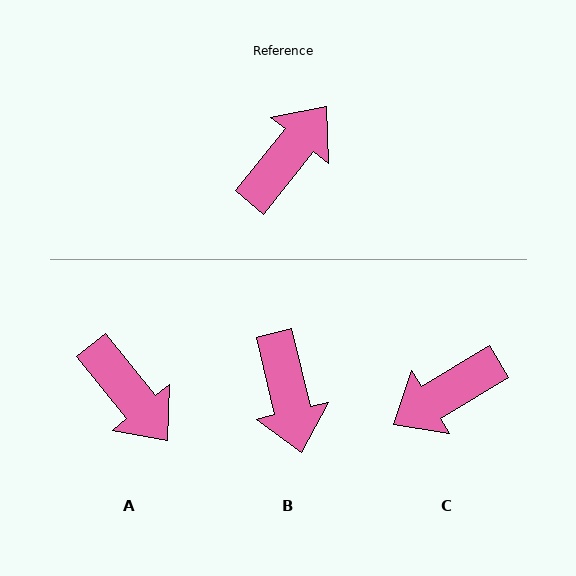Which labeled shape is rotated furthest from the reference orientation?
C, about 160 degrees away.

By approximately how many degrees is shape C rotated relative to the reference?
Approximately 160 degrees counter-clockwise.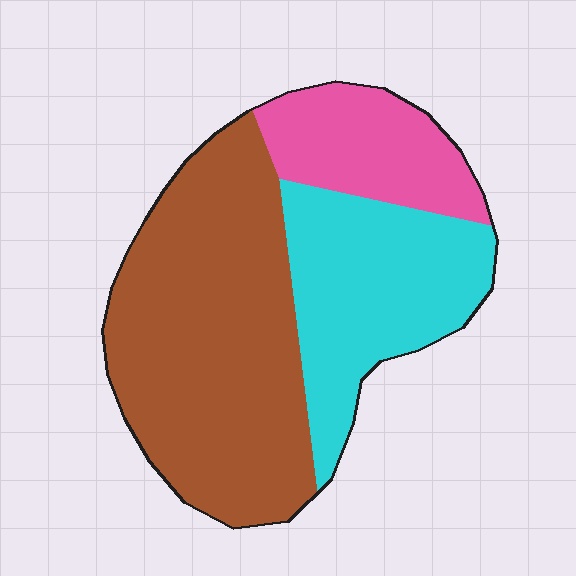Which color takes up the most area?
Brown, at roughly 50%.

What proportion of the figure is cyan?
Cyan covers about 30% of the figure.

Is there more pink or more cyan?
Cyan.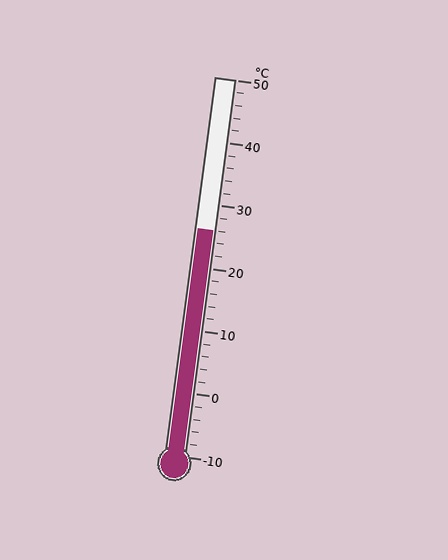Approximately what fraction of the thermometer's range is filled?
The thermometer is filled to approximately 60% of its range.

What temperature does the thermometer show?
The thermometer shows approximately 26°C.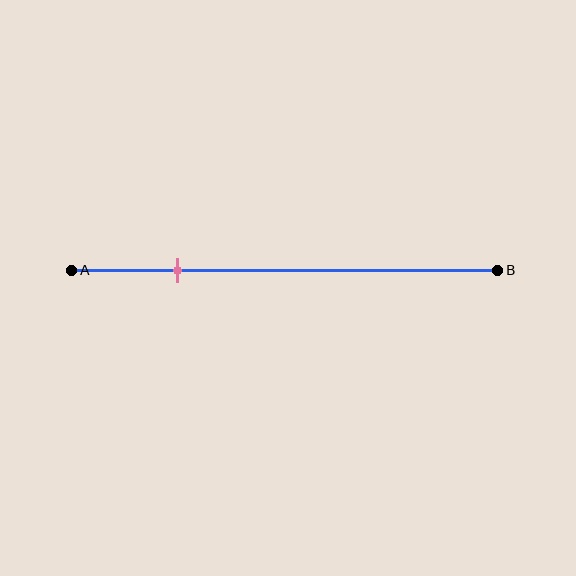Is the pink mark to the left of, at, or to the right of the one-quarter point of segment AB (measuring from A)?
The pink mark is approximately at the one-quarter point of segment AB.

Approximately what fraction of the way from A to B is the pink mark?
The pink mark is approximately 25% of the way from A to B.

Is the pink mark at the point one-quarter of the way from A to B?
Yes, the mark is approximately at the one-quarter point.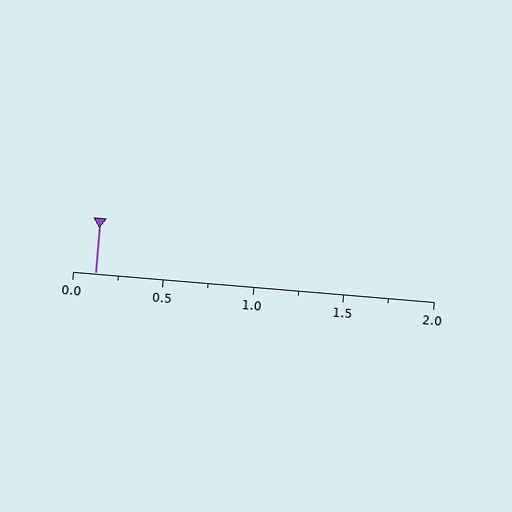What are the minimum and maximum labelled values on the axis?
The axis runs from 0.0 to 2.0.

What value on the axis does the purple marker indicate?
The marker indicates approximately 0.12.